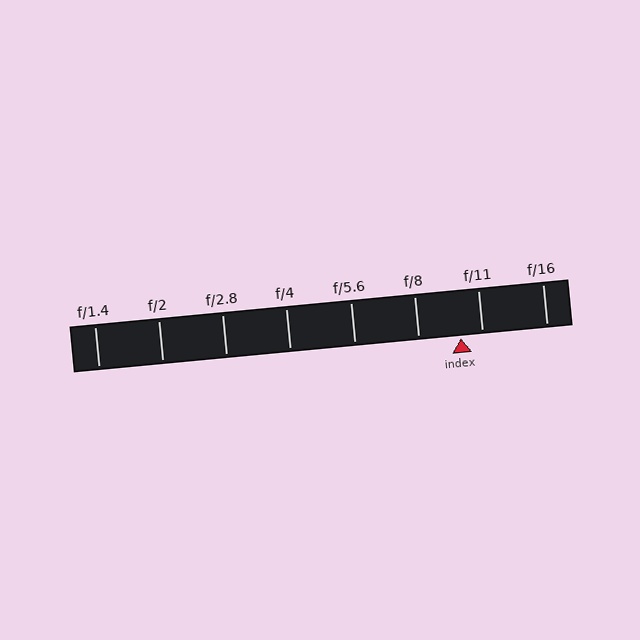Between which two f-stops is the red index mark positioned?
The index mark is between f/8 and f/11.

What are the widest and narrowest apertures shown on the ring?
The widest aperture shown is f/1.4 and the narrowest is f/16.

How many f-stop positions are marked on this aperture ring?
There are 8 f-stop positions marked.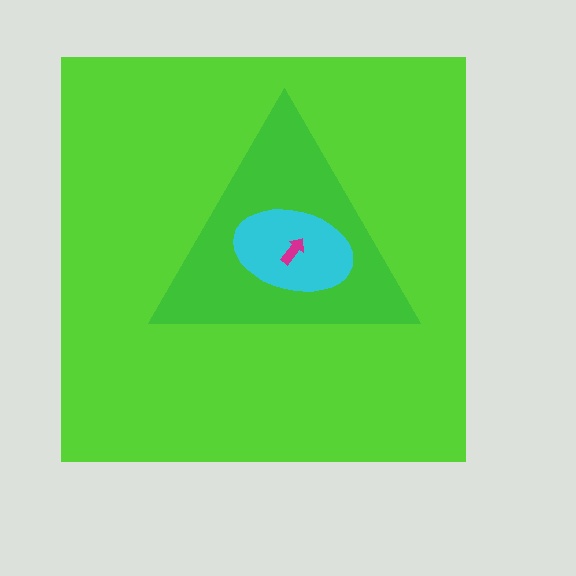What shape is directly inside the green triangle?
The cyan ellipse.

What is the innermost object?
The magenta arrow.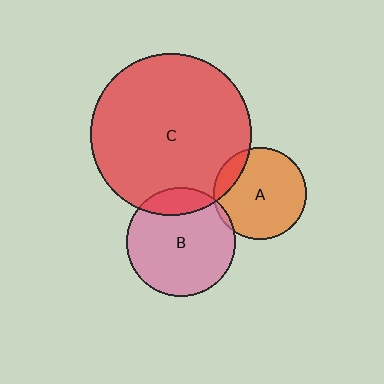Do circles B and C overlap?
Yes.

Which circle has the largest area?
Circle C (red).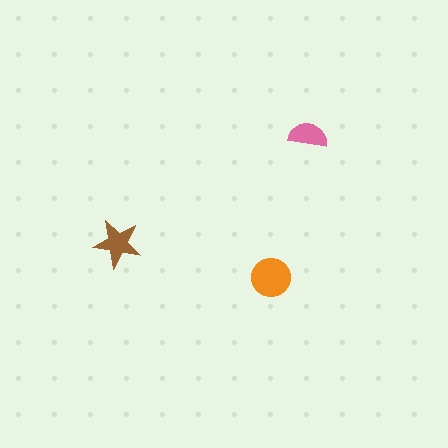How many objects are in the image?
There are 3 objects in the image.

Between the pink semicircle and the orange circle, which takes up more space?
The orange circle.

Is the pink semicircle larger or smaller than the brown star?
Smaller.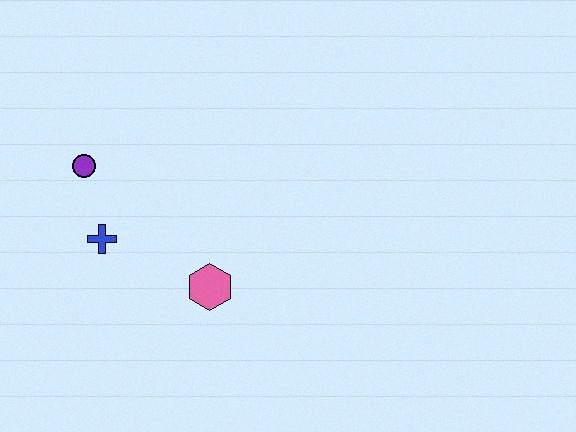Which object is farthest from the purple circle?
The pink hexagon is farthest from the purple circle.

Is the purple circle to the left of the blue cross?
Yes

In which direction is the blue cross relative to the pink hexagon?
The blue cross is to the left of the pink hexagon.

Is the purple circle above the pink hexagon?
Yes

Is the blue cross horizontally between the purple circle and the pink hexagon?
Yes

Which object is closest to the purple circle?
The blue cross is closest to the purple circle.